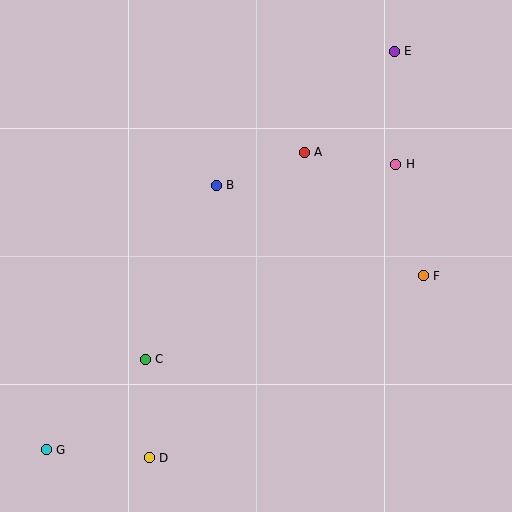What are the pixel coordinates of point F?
Point F is at (423, 276).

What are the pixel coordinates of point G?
Point G is at (46, 450).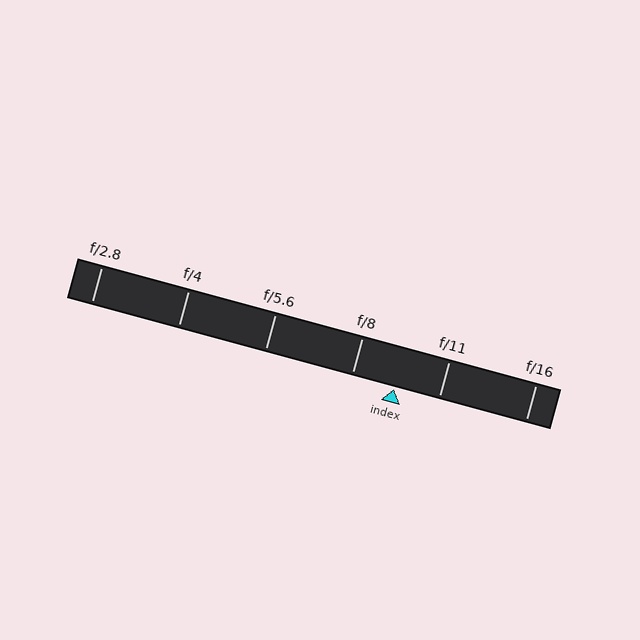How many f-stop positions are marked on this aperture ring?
There are 6 f-stop positions marked.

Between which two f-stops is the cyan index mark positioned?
The index mark is between f/8 and f/11.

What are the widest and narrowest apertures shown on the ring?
The widest aperture shown is f/2.8 and the narrowest is f/16.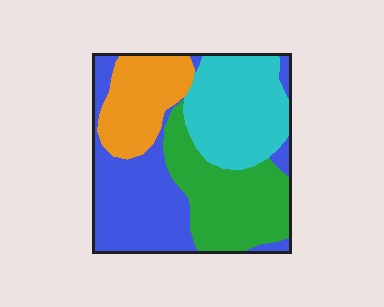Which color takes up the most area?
Blue, at roughly 30%.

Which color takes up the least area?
Orange, at roughly 20%.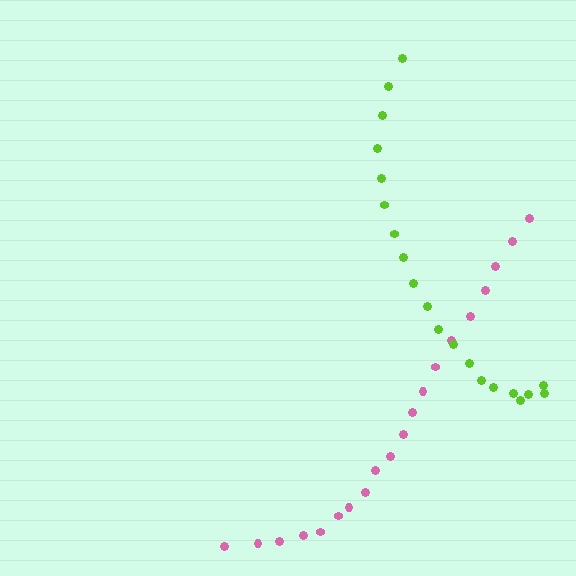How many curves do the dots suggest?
There are 2 distinct paths.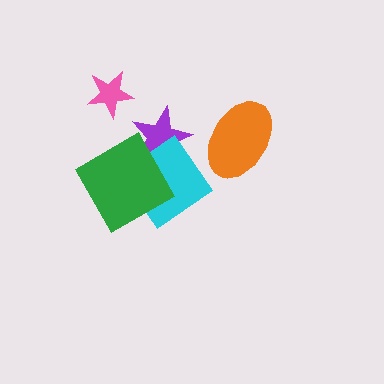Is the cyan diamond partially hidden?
Yes, it is partially covered by another shape.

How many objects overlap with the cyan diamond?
2 objects overlap with the cyan diamond.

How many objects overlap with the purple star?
2 objects overlap with the purple star.